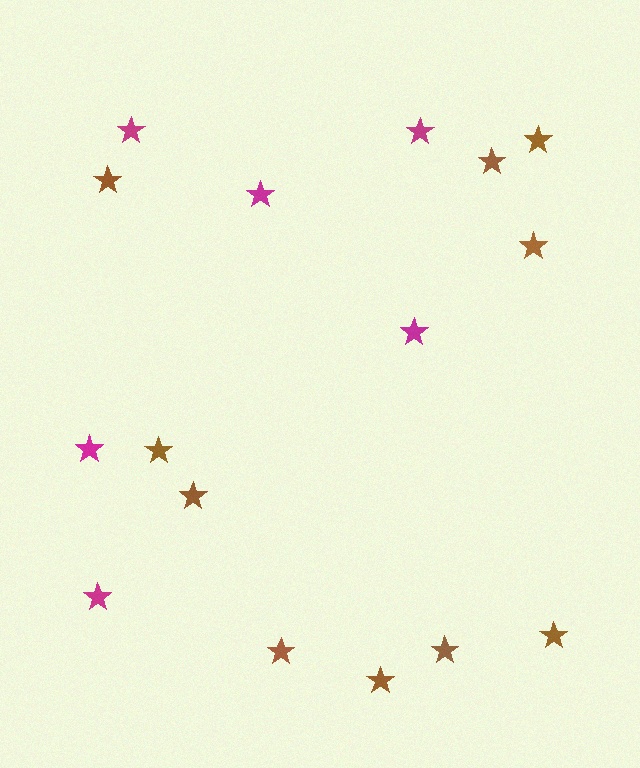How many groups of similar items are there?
There are 2 groups: one group of brown stars (10) and one group of magenta stars (6).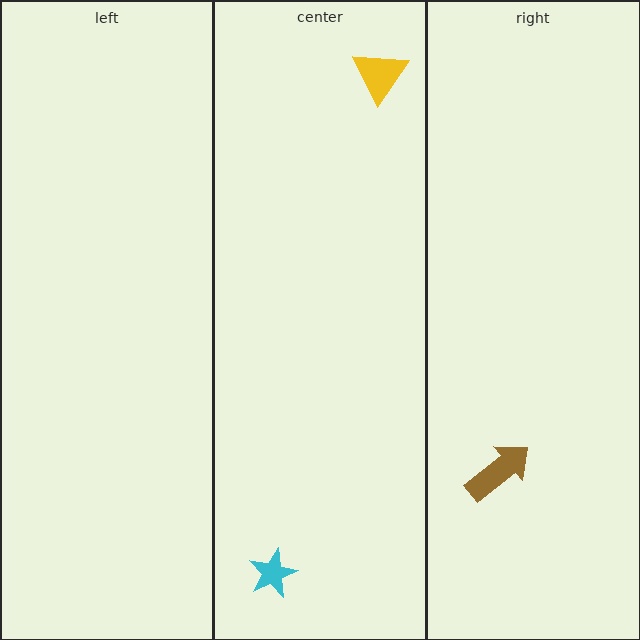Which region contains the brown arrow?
The right region.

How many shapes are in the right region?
1.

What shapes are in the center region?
The cyan star, the yellow triangle.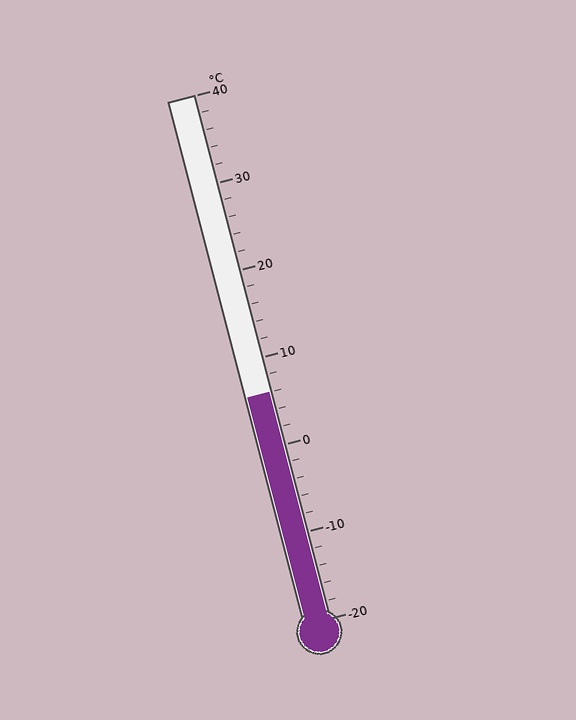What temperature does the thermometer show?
The thermometer shows approximately 6°C.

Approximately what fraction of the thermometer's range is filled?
The thermometer is filled to approximately 45% of its range.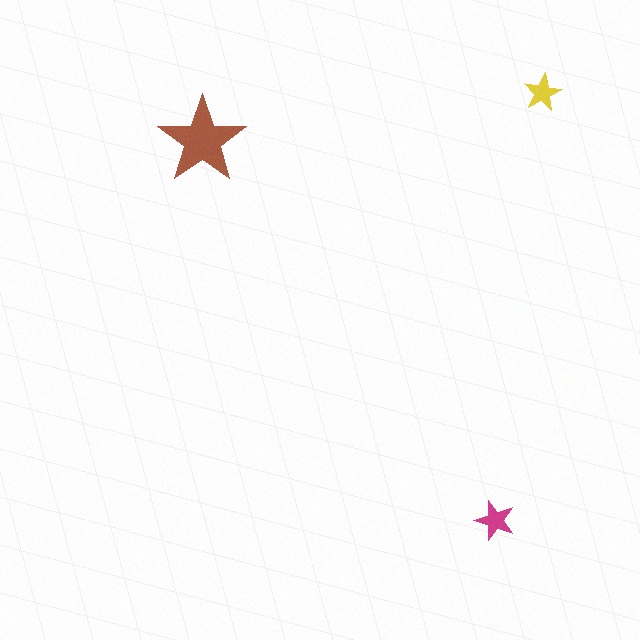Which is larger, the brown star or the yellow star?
The brown one.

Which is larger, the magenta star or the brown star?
The brown one.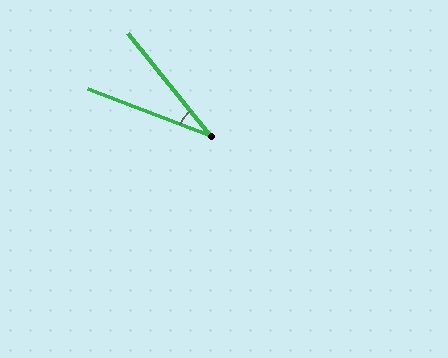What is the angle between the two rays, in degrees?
Approximately 30 degrees.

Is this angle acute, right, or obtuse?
It is acute.